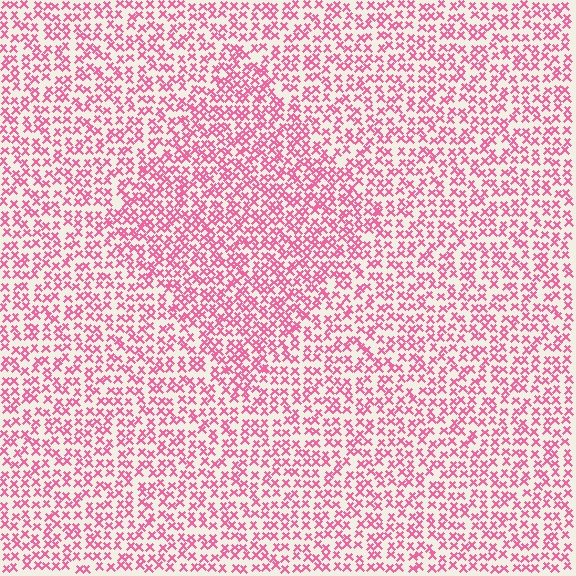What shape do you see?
I see a diamond.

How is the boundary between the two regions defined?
The boundary is defined by a change in element density (approximately 1.4x ratio). All elements are the same color, size, and shape.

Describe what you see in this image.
The image contains small pink elements arranged at two different densities. A diamond-shaped region is visible where the elements are more densely packed than the surrounding area.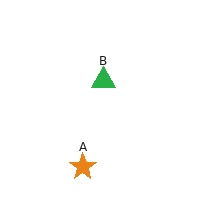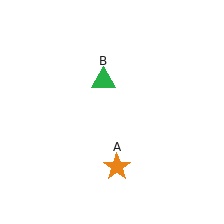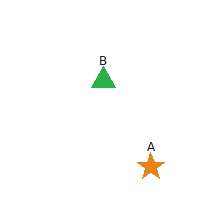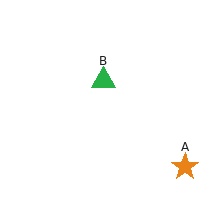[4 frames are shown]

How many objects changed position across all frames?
1 object changed position: orange star (object A).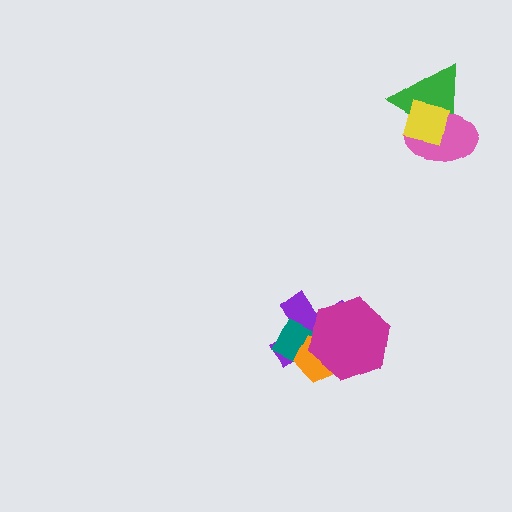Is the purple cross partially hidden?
Yes, it is partially covered by another shape.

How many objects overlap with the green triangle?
2 objects overlap with the green triangle.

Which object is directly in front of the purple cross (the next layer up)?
The teal diamond is directly in front of the purple cross.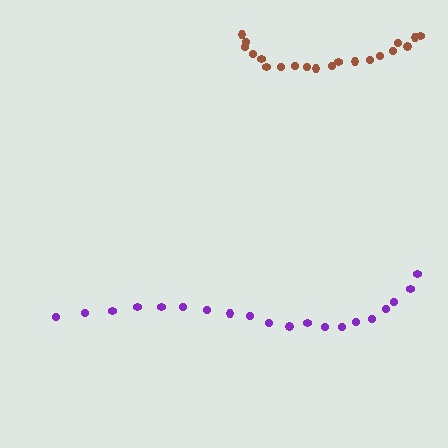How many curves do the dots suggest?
There are 2 distinct paths.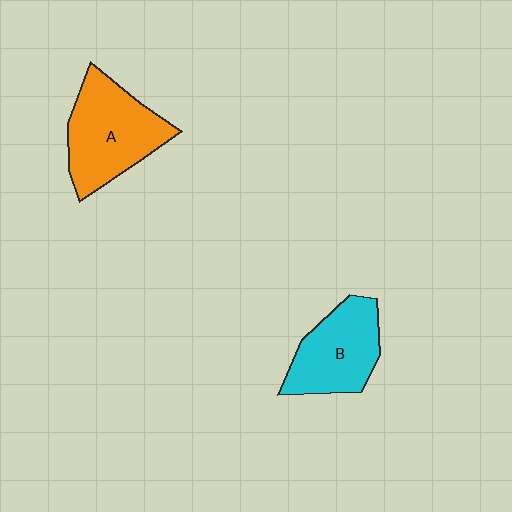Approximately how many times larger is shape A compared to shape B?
Approximately 1.2 times.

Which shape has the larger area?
Shape A (orange).